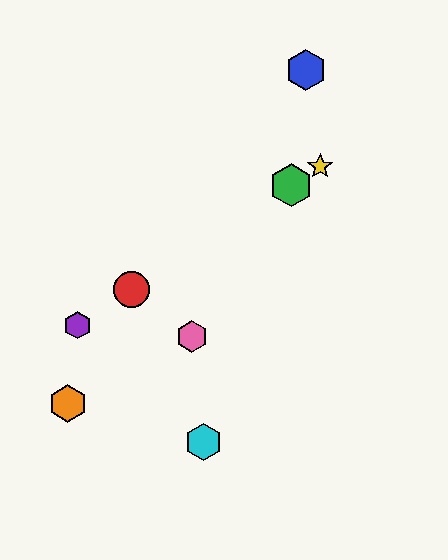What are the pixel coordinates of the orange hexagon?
The orange hexagon is at (68, 404).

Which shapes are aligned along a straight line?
The red circle, the green hexagon, the yellow star, the purple hexagon are aligned along a straight line.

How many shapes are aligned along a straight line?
4 shapes (the red circle, the green hexagon, the yellow star, the purple hexagon) are aligned along a straight line.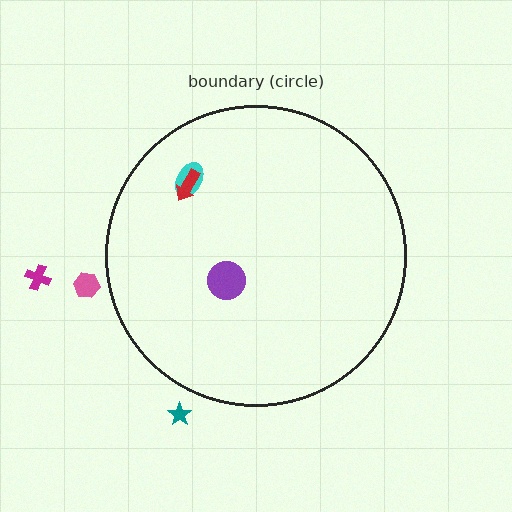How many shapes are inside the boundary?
3 inside, 3 outside.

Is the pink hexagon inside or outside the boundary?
Outside.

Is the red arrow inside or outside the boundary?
Inside.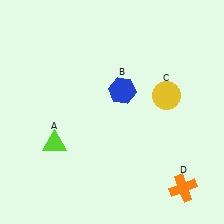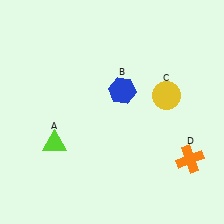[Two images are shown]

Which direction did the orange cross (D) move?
The orange cross (D) moved up.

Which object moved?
The orange cross (D) moved up.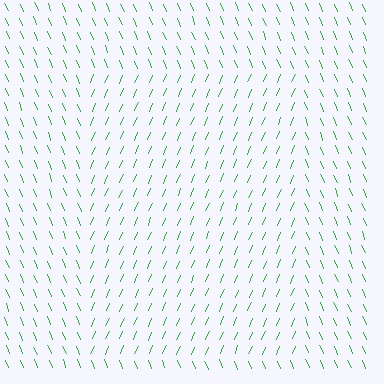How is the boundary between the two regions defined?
The boundary is defined purely by a change in line orientation (approximately 45 degrees difference). All lines are the same color and thickness.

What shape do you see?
I see a rectangle.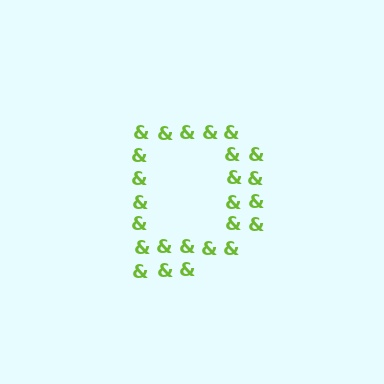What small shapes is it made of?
It is made of small ampersands.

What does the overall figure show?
The overall figure shows the letter D.